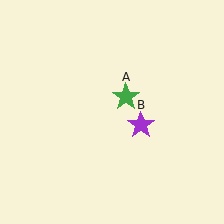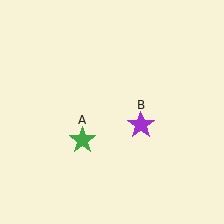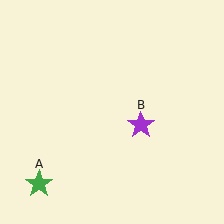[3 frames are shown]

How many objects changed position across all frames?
1 object changed position: green star (object A).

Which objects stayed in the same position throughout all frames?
Purple star (object B) remained stationary.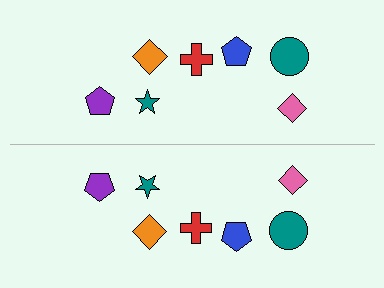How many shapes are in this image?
There are 14 shapes in this image.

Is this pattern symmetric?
Yes, this pattern has bilateral (reflection) symmetry.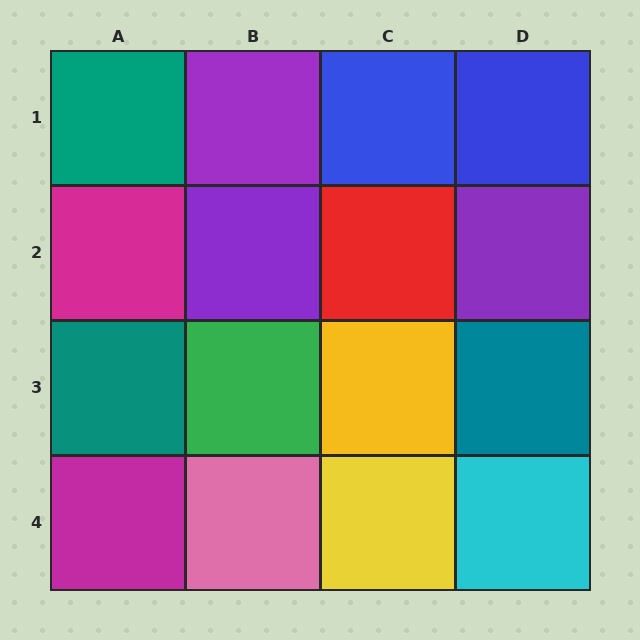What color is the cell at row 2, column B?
Purple.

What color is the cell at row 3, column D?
Teal.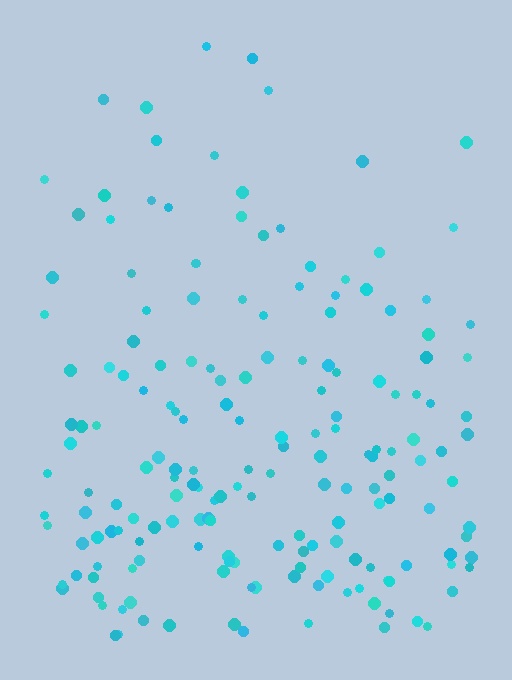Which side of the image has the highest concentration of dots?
The bottom.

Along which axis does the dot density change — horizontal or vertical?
Vertical.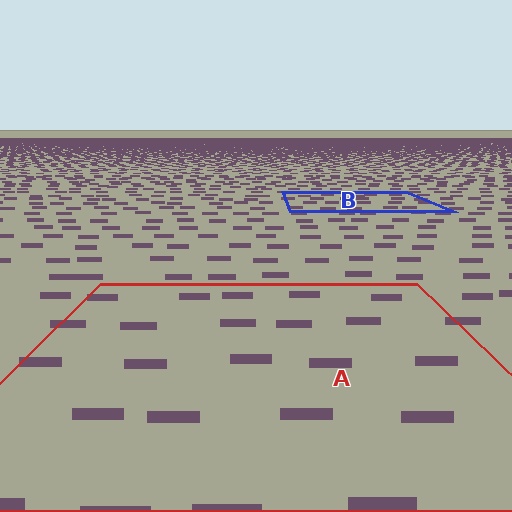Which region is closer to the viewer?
Region A is closer. The texture elements there are larger and more spread out.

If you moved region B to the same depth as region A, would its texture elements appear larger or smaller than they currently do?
They would appear larger. At a closer depth, the same texture elements are projected at a bigger on-screen size.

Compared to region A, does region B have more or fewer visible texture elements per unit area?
Region B has more texture elements per unit area — they are packed more densely because it is farther away.